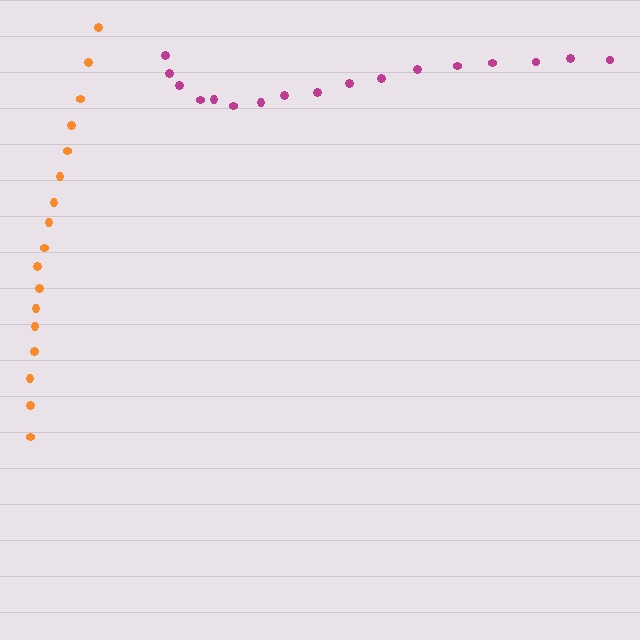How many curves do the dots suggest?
There are 2 distinct paths.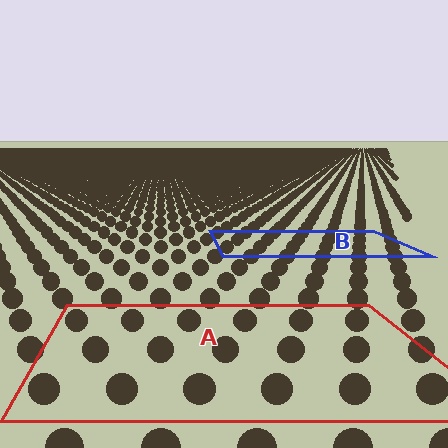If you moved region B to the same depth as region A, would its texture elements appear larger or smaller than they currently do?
They would appear larger. At a closer depth, the same texture elements are projected at a bigger on-screen size.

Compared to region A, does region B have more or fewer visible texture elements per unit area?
Region B has more texture elements per unit area — they are packed more densely because it is farther away.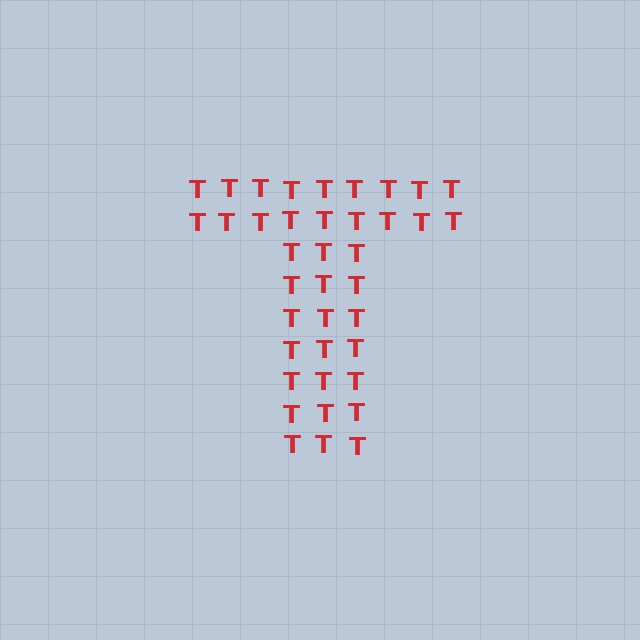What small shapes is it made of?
It is made of small letter T's.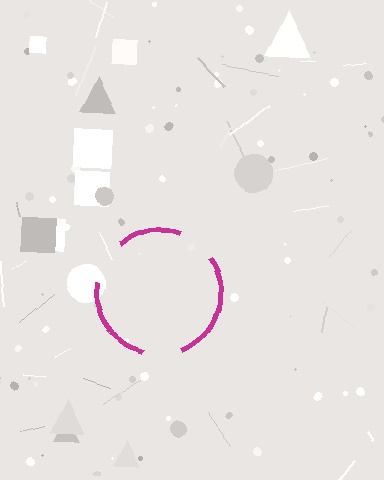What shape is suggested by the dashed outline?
The dashed outline suggests a circle.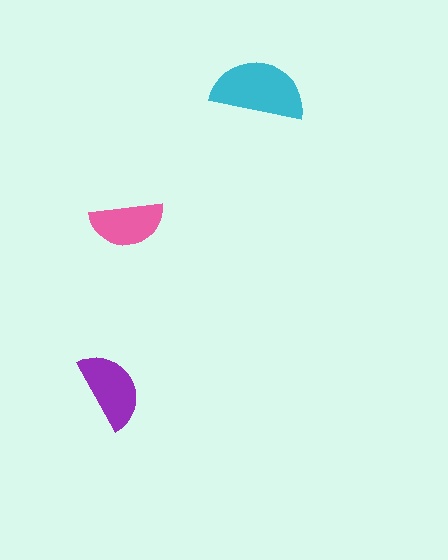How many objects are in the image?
There are 3 objects in the image.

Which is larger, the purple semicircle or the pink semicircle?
The purple one.